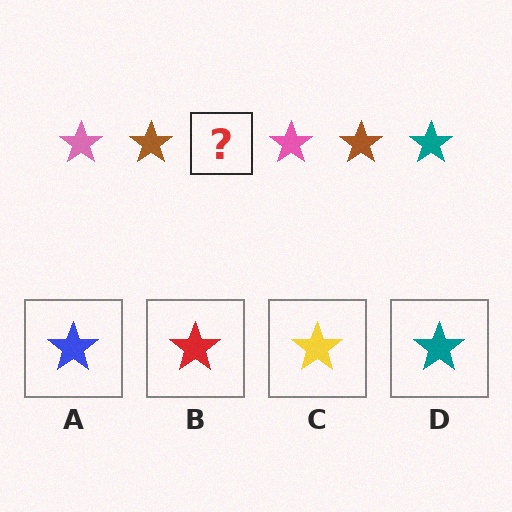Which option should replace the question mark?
Option D.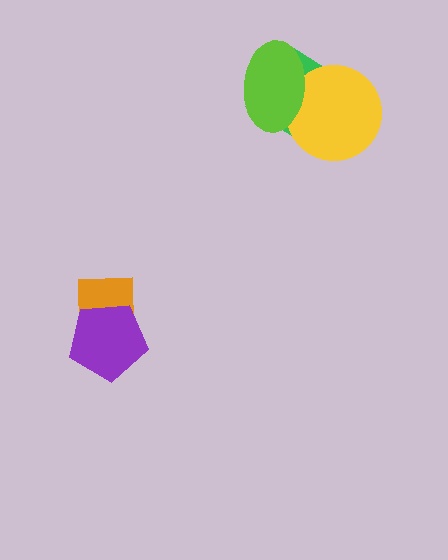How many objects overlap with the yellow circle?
2 objects overlap with the yellow circle.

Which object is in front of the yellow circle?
The lime ellipse is in front of the yellow circle.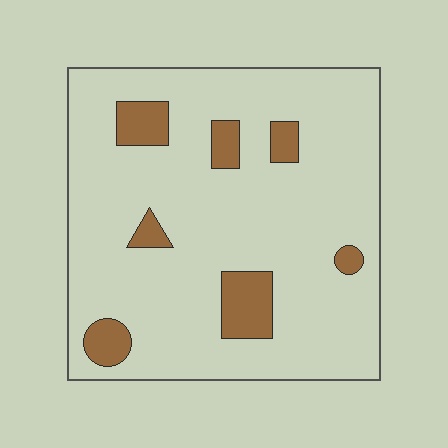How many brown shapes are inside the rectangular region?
7.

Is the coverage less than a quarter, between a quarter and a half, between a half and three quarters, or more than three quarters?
Less than a quarter.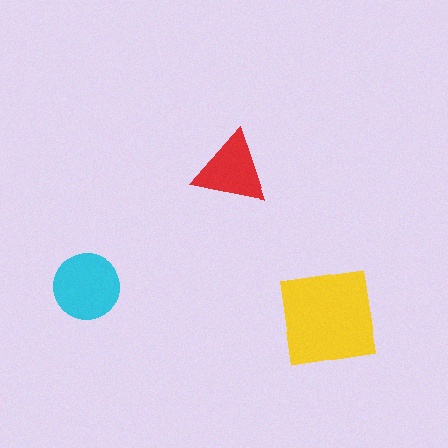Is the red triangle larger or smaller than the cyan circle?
Smaller.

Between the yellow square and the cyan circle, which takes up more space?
The yellow square.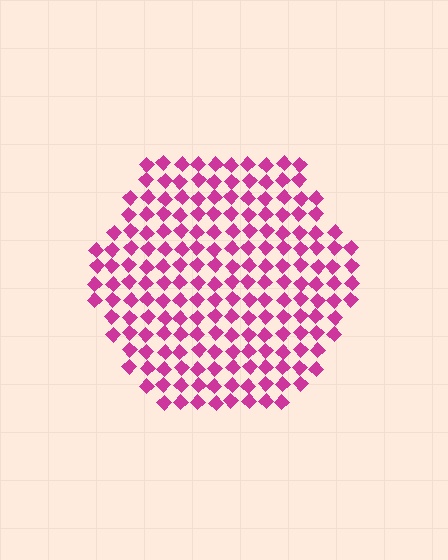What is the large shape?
The large shape is a hexagon.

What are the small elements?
The small elements are diamonds.